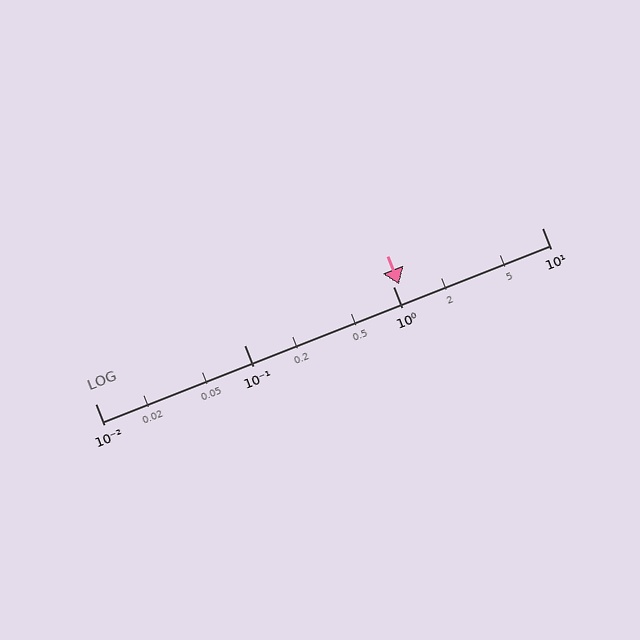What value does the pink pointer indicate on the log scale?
The pointer indicates approximately 1.1.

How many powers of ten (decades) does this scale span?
The scale spans 3 decades, from 0.01 to 10.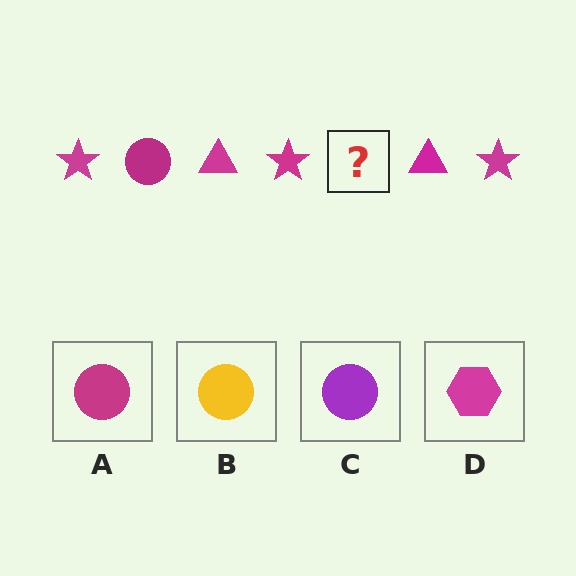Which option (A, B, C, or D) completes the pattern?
A.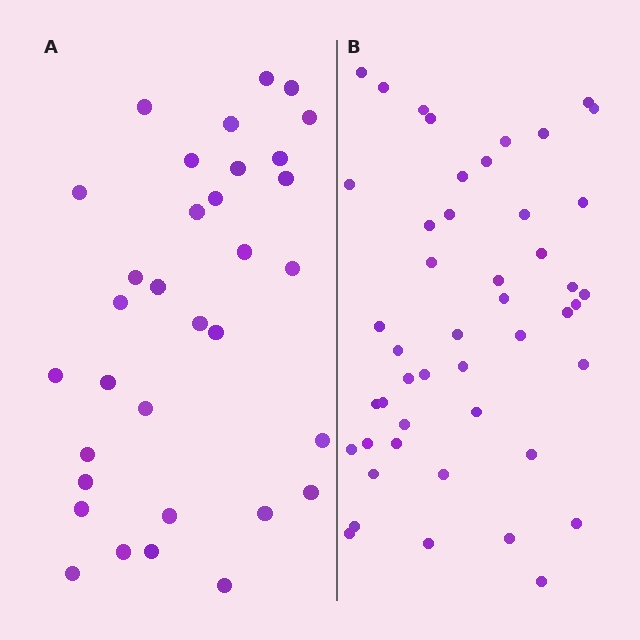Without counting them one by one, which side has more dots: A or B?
Region B (the right region) has more dots.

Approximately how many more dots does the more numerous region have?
Region B has approximately 15 more dots than region A.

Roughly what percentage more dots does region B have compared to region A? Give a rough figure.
About 40% more.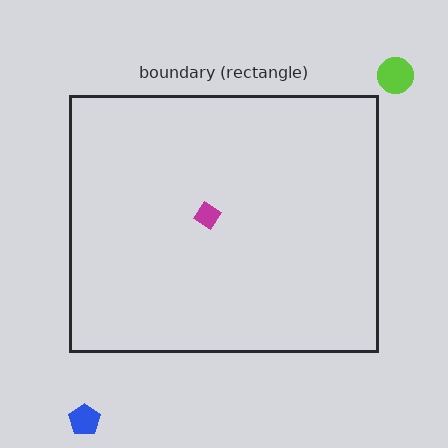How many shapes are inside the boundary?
1 inside, 2 outside.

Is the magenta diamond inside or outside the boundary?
Inside.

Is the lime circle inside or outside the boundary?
Outside.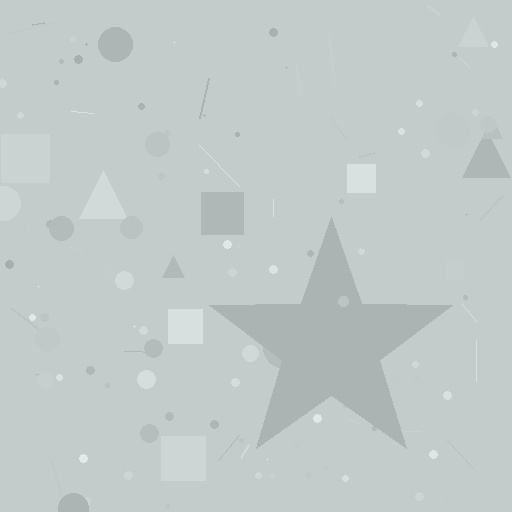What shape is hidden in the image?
A star is hidden in the image.